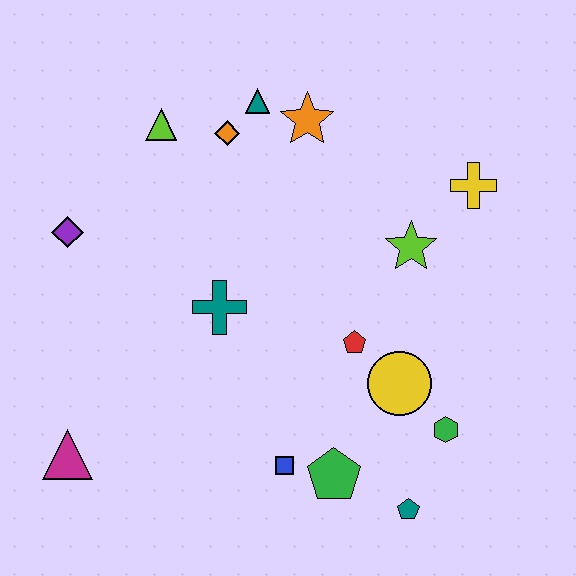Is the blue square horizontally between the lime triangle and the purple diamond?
No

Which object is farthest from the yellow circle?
The purple diamond is farthest from the yellow circle.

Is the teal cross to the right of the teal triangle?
No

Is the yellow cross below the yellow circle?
No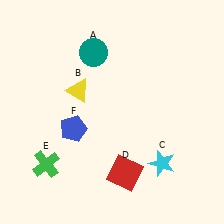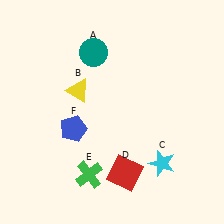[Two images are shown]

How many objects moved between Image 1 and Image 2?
1 object moved between the two images.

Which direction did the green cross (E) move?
The green cross (E) moved right.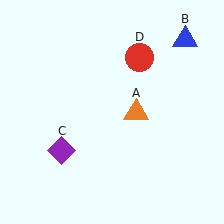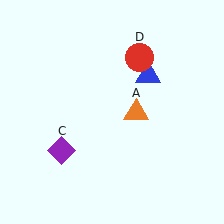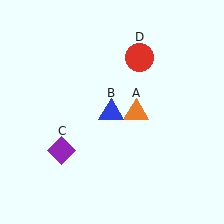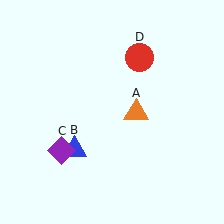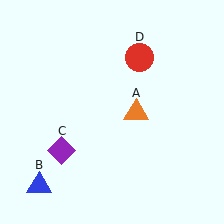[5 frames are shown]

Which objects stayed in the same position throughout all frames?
Orange triangle (object A) and purple diamond (object C) and red circle (object D) remained stationary.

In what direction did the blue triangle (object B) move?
The blue triangle (object B) moved down and to the left.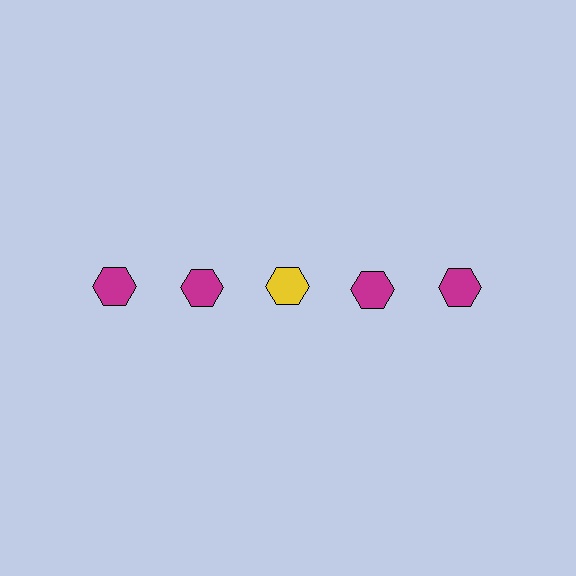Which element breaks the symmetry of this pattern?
The yellow hexagon in the top row, center column breaks the symmetry. All other shapes are magenta hexagons.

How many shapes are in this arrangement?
There are 5 shapes arranged in a grid pattern.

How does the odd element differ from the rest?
It has a different color: yellow instead of magenta.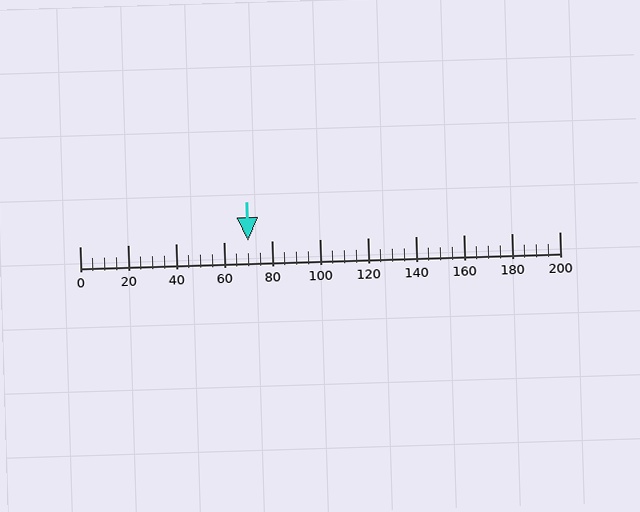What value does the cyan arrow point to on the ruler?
The cyan arrow points to approximately 70.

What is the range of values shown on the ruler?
The ruler shows values from 0 to 200.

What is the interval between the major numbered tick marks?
The major tick marks are spaced 20 units apart.